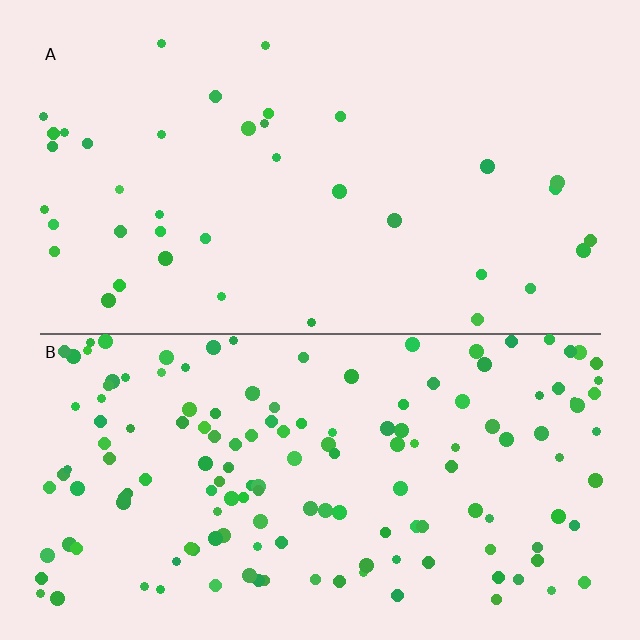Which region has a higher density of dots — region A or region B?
B (the bottom).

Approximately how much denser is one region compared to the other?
Approximately 4.0× — region B over region A.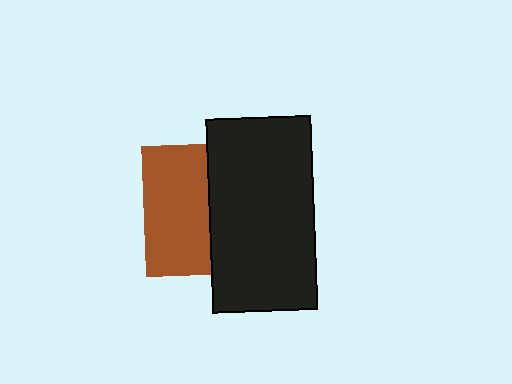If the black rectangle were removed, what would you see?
You would see the complete brown square.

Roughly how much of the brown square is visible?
About half of it is visible (roughly 48%).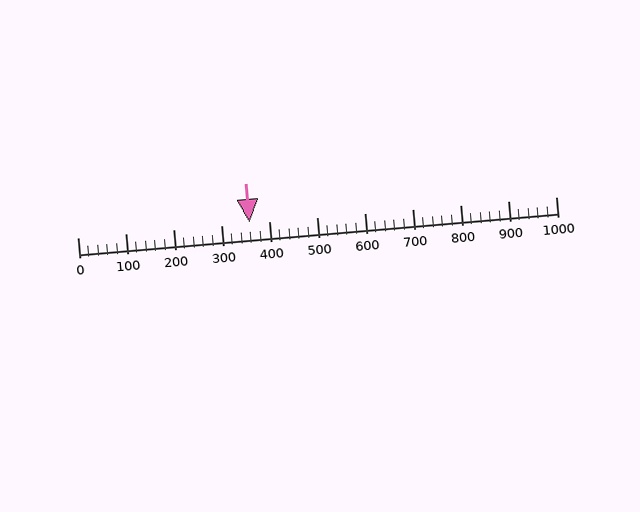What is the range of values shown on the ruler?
The ruler shows values from 0 to 1000.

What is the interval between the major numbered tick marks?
The major tick marks are spaced 100 units apart.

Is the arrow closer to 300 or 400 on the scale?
The arrow is closer to 400.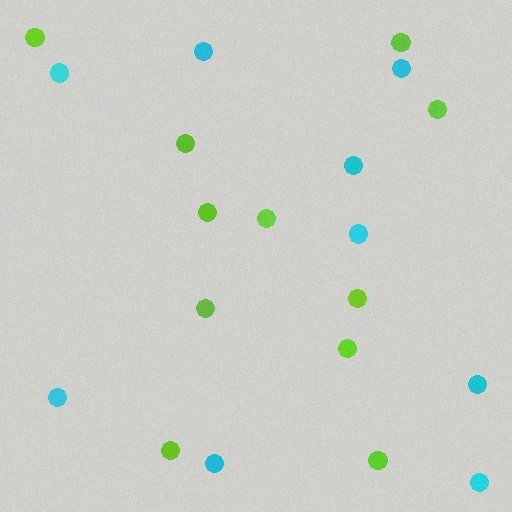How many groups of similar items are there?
There are 2 groups: one group of lime circles (11) and one group of cyan circles (9).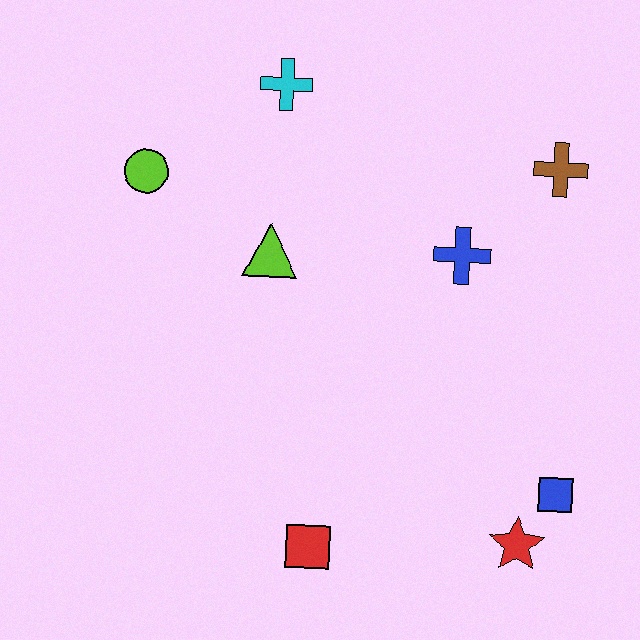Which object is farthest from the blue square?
The lime circle is farthest from the blue square.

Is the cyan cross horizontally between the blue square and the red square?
No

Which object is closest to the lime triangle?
The lime circle is closest to the lime triangle.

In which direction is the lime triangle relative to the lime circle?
The lime triangle is to the right of the lime circle.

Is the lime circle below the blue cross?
No